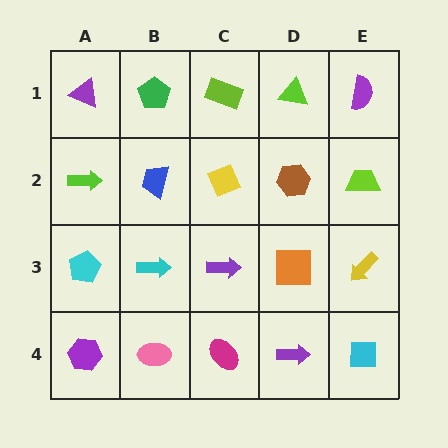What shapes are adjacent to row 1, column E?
A lime trapezoid (row 2, column E), a lime triangle (row 1, column D).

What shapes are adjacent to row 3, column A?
A lime arrow (row 2, column A), a purple hexagon (row 4, column A), a cyan arrow (row 3, column B).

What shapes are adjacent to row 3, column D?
A brown hexagon (row 2, column D), a purple arrow (row 4, column D), a purple arrow (row 3, column C), a yellow arrow (row 3, column E).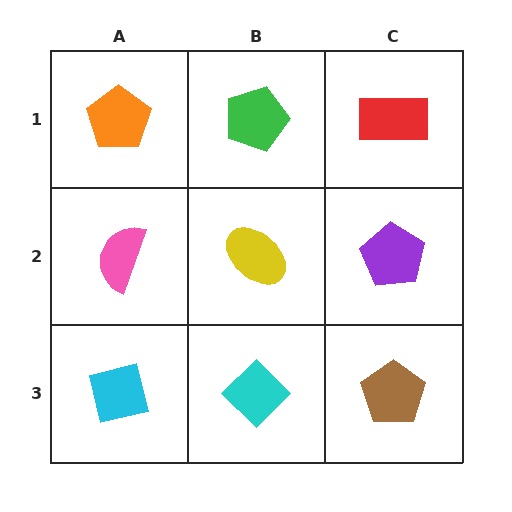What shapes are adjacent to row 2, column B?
A green pentagon (row 1, column B), a cyan diamond (row 3, column B), a pink semicircle (row 2, column A), a purple pentagon (row 2, column C).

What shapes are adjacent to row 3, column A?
A pink semicircle (row 2, column A), a cyan diamond (row 3, column B).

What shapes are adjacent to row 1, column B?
A yellow ellipse (row 2, column B), an orange pentagon (row 1, column A), a red rectangle (row 1, column C).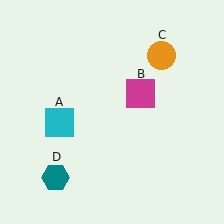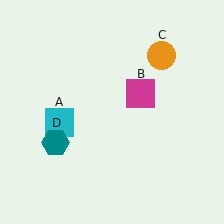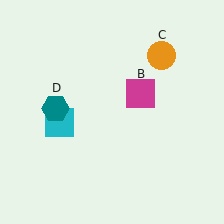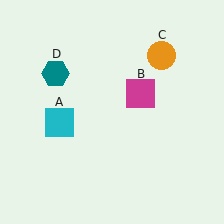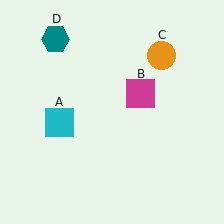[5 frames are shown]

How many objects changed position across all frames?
1 object changed position: teal hexagon (object D).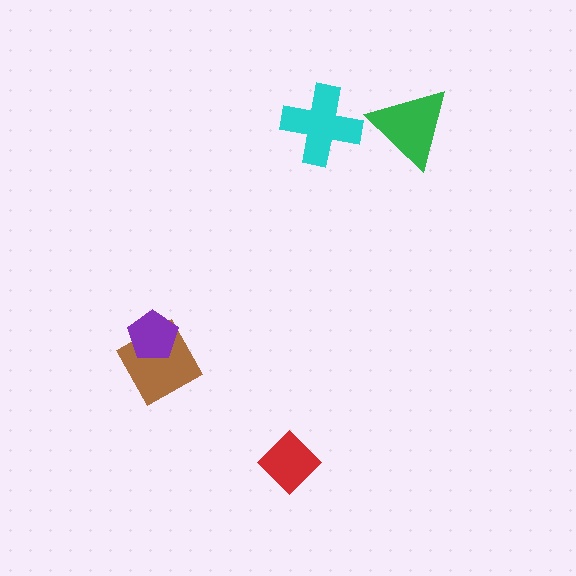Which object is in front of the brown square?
The purple pentagon is in front of the brown square.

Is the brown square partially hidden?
Yes, it is partially covered by another shape.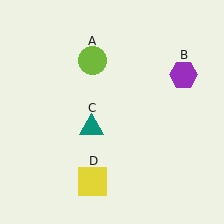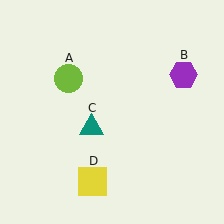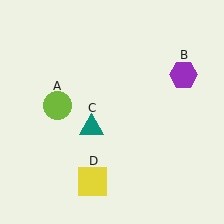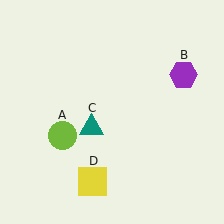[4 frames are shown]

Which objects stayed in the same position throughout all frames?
Purple hexagon (object B) and teal triangle (object C) and yellow square (object D) remained stationary.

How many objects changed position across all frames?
1 object changed position: lime circle (object A).